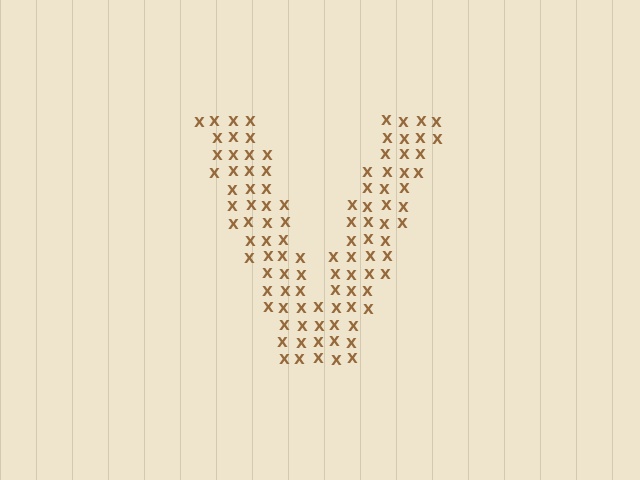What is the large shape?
The large shape is the letter V.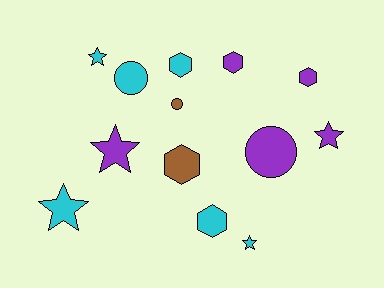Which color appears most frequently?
Cyan, with 6 objects.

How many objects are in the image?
There are 13 objects.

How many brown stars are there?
There are no brown stars.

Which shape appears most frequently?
Hexagon, with 5 objects.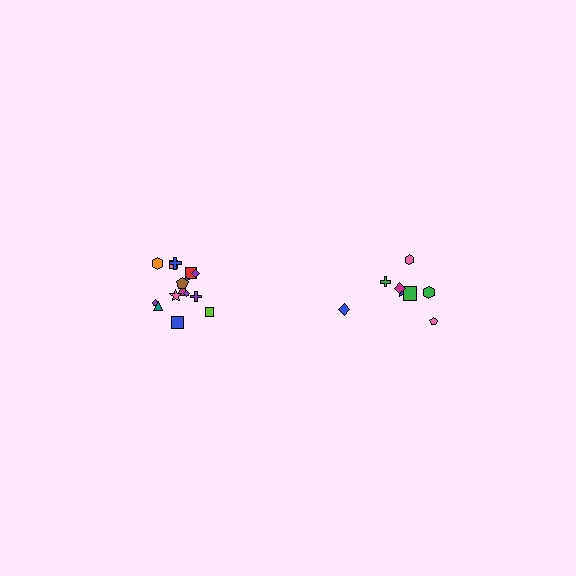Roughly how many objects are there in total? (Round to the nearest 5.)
Roughly 25 objects in total.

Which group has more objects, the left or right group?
The left group.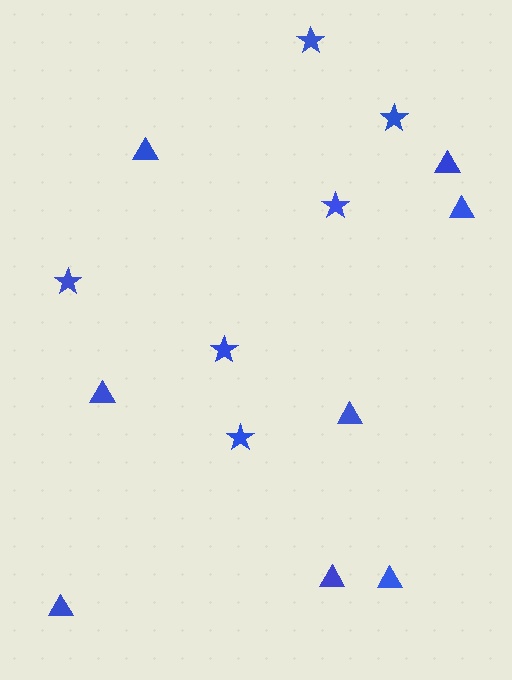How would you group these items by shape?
There are 2 groups: one group of triangles (8) and one group of stars (6).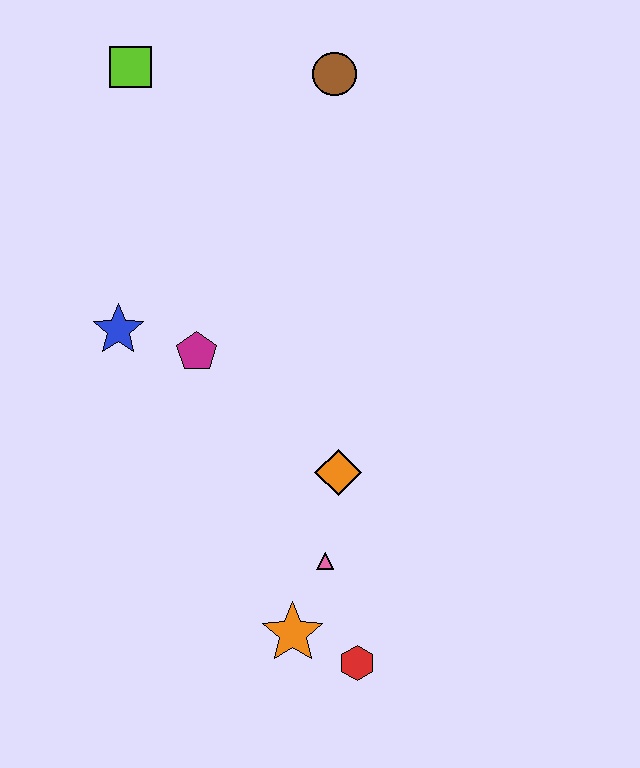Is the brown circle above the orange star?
Yes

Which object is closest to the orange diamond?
The pink triangle is closest to the orange diamond.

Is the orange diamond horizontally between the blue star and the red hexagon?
Yes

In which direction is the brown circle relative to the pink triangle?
The brown circle is above the pink triangle.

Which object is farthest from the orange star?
The lime square is farthest from the orange star.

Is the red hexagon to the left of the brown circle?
No